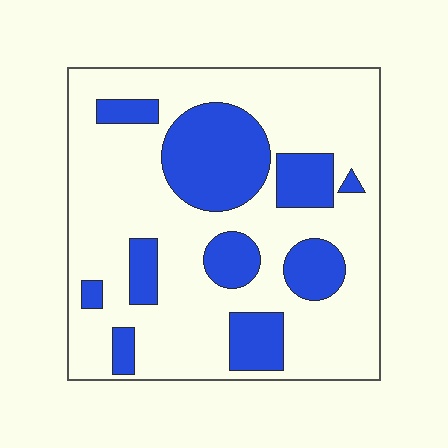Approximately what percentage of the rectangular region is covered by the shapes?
Approximately 30%.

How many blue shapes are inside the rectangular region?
10.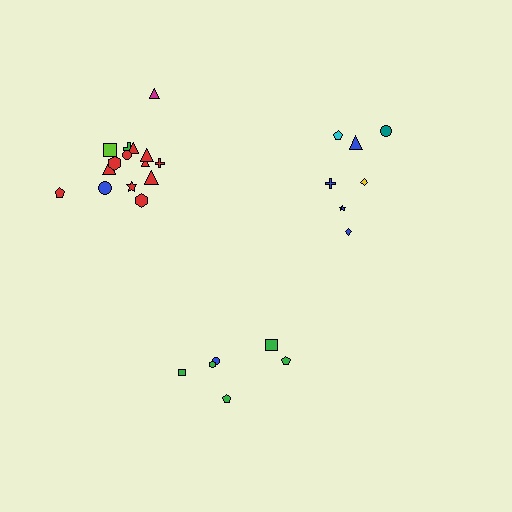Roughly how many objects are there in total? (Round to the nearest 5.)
Roughly 30 objects in total.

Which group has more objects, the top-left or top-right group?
The top-left group.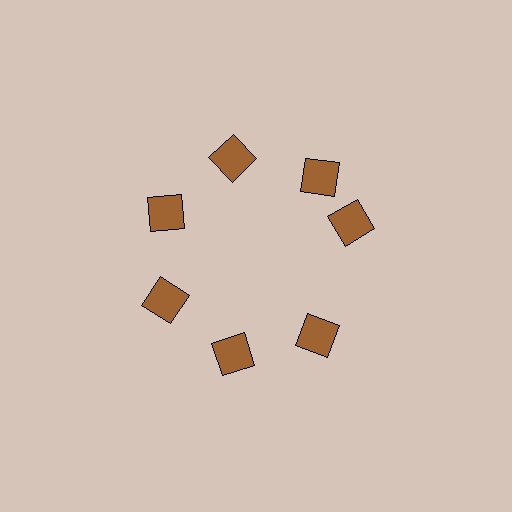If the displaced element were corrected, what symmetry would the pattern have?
It would have 7-fold rotational symmetry — the pattern would map onto itself every 51 degrees.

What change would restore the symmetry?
The symmetry would be restored by rotating it back into even spacing with its neighbors so that all 7 diamonds sit at equal angles and equal distance from the center.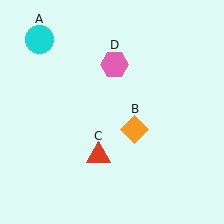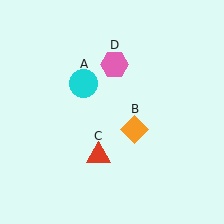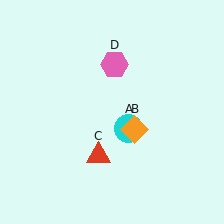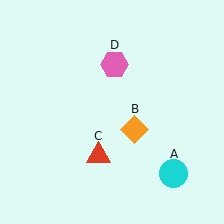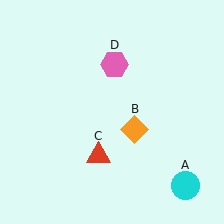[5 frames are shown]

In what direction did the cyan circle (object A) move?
The cyan circle (object A) moved down and to the right.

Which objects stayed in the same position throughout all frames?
Orange diamond (object B) and red triangle (object C) and pink hexagon (object D) remained stationary.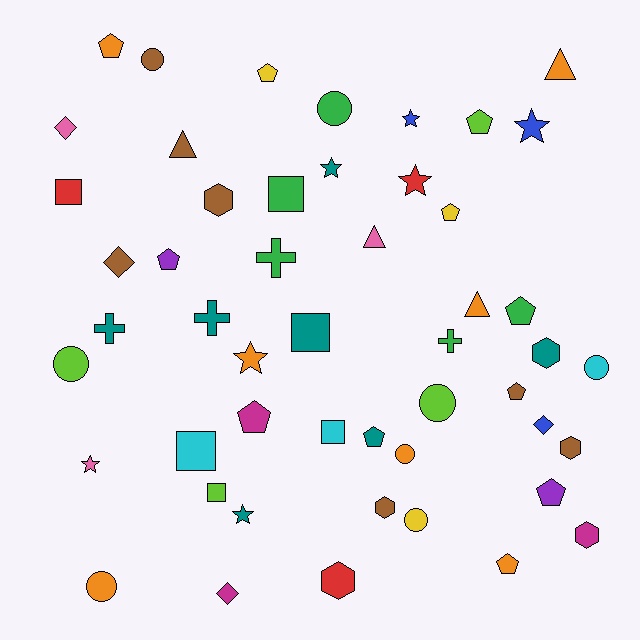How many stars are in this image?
There are 7 stars.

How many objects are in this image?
There are 50 objects.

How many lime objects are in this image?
There are 4 lime objects.